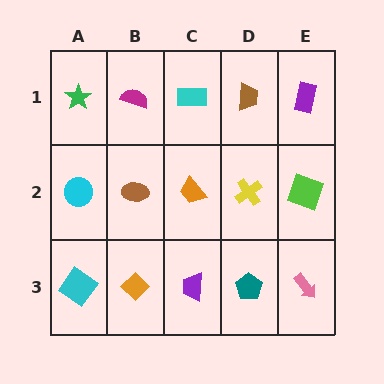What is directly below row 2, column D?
A teal pentagon.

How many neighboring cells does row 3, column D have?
3.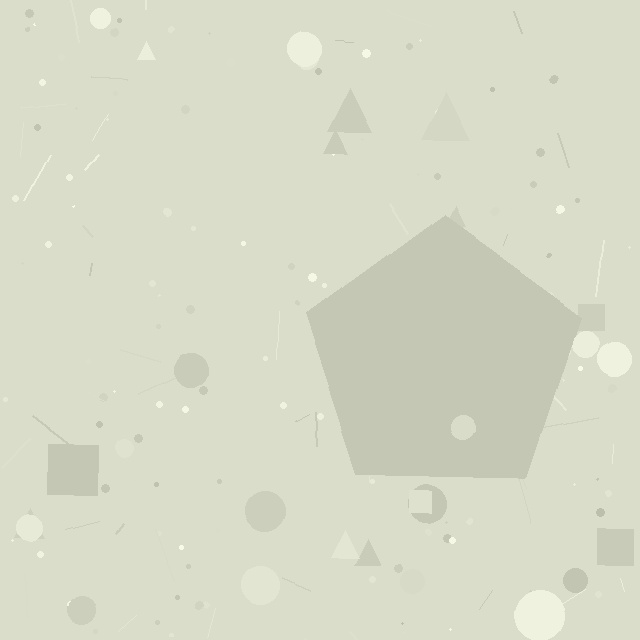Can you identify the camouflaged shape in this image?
The camouflaged shape is a pentagon.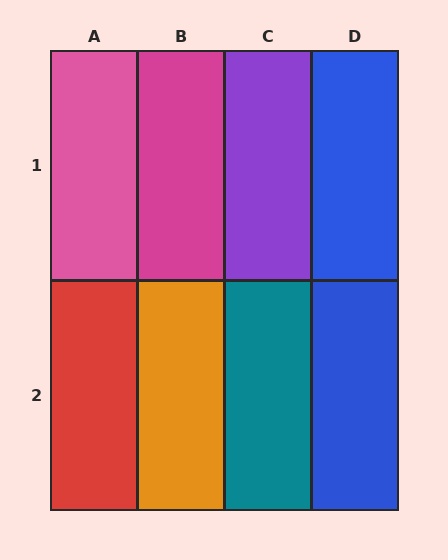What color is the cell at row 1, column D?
Blue.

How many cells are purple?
1 cell is purple.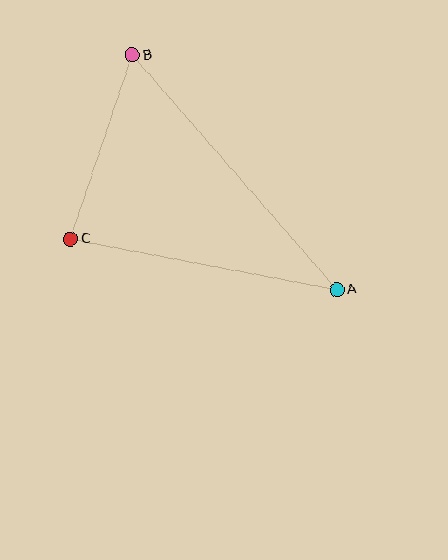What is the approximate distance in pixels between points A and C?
The distance between A and C is approximately 271 pixels.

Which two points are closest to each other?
Points B and C are closest to each other.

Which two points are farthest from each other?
Points A and B are farthest from each other.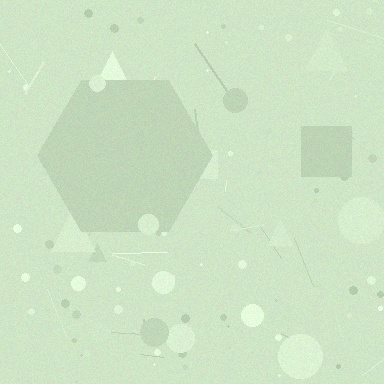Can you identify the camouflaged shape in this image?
The camouflaged shape is a hexagon.